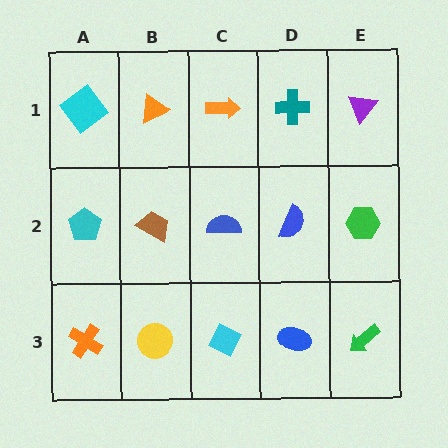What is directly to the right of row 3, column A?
A yellow circle.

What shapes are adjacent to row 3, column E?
A green hexagon (row 2, column E), a blue ellipse (row 3, column D).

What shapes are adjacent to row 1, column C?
A blue semicircle (row 2, column C), an orange triangle (row 1, column B), a teal cross (row 1, column D).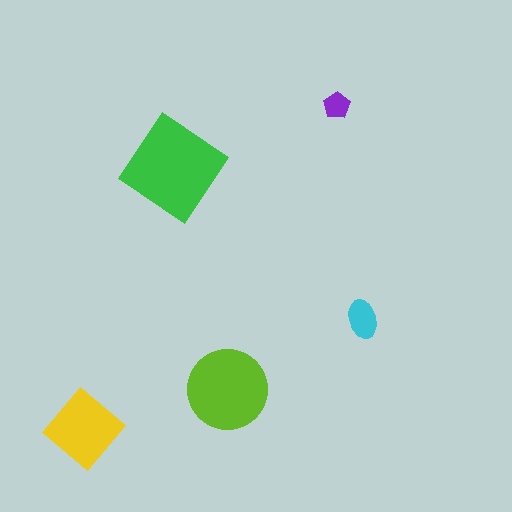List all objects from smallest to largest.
The purple pentagon, the cyan ellipse, the yellow diamond, the lime circle, the green diamond.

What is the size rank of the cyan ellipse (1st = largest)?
4th.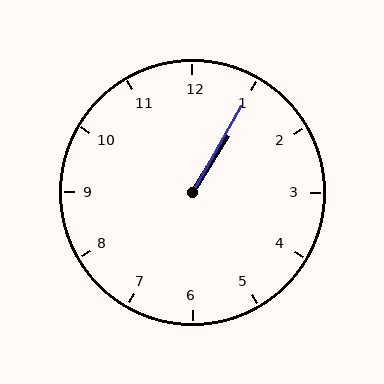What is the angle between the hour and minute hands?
Approximately 2 degrees.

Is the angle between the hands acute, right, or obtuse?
It is acute.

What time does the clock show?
1:05.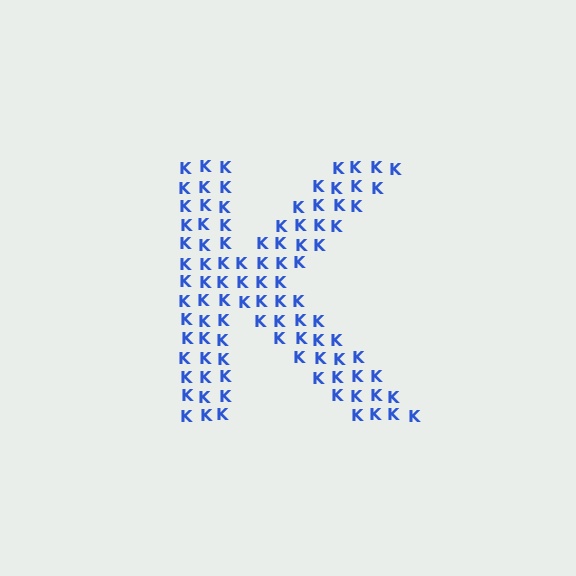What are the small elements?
The small elements are letter K's.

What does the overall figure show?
The overall figure shows the letter K.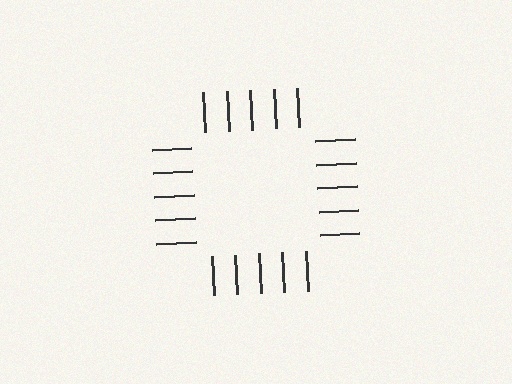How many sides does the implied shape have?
4 sides — the line-ends trace a square.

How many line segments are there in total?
20 — 5 along each of the 4 edges.